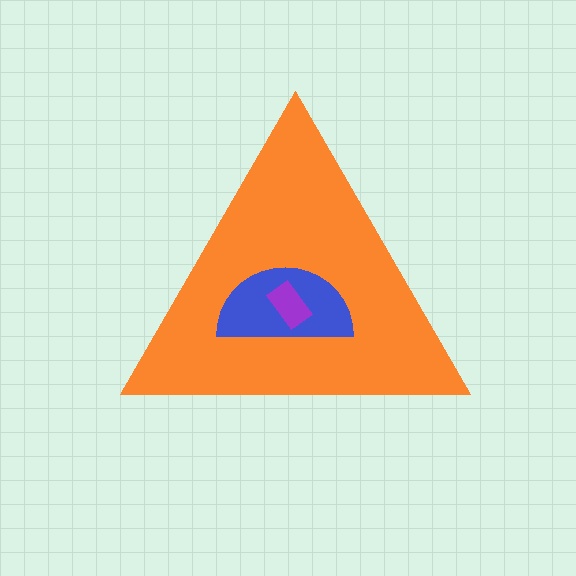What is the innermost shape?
The purple rectangle.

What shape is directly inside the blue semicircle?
The purple rectangle.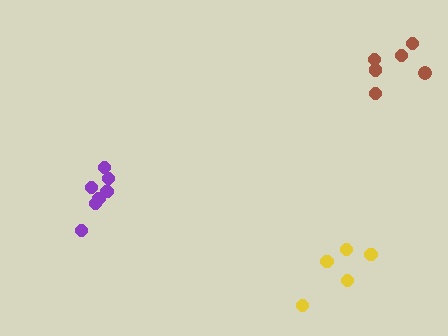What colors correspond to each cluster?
The clusters are colored: brown, purple, yellow.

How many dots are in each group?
Group 1: 6 dots, Group 2: 7 dots, Group 3: 5 dots (18 total).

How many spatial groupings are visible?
There are 3 spatial groupings.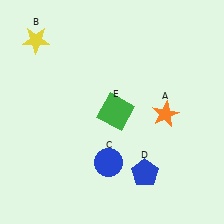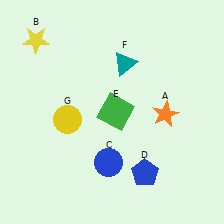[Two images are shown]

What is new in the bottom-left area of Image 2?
A yellow circle (G) was added in the bottom-left area of Image 2.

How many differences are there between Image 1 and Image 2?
There are 2 differences between the two images.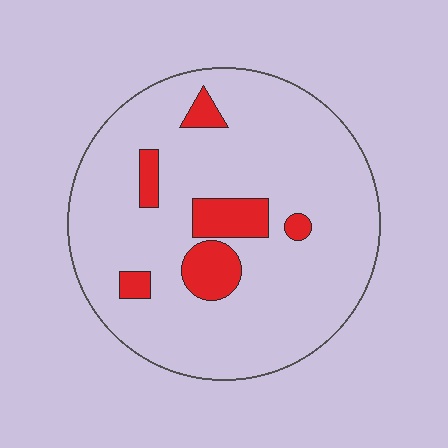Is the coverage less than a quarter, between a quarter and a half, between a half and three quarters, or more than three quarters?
Less than a quarter.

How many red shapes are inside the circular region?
6.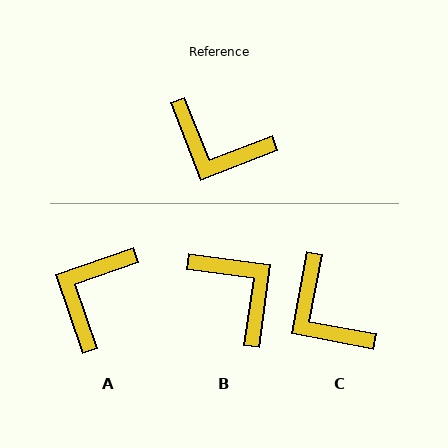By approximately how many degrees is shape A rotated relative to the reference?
Approximately 92 degrees clockwise.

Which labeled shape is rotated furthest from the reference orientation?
B, about 151 degrees away.